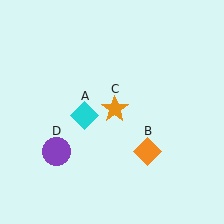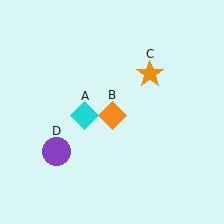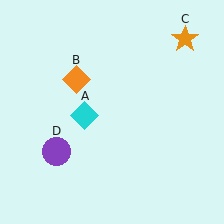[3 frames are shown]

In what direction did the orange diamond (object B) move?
The orange diamond (object B) moved up and to the left.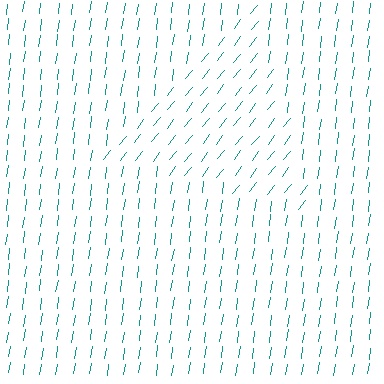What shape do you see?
I see a triangle.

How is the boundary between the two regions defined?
The boundary is defined purely by a change in line orientation (approximately 31 degrees difference). All lines are the same color and thickness.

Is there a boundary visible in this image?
Yes, there is a texture boundary formed by a change in line orientation.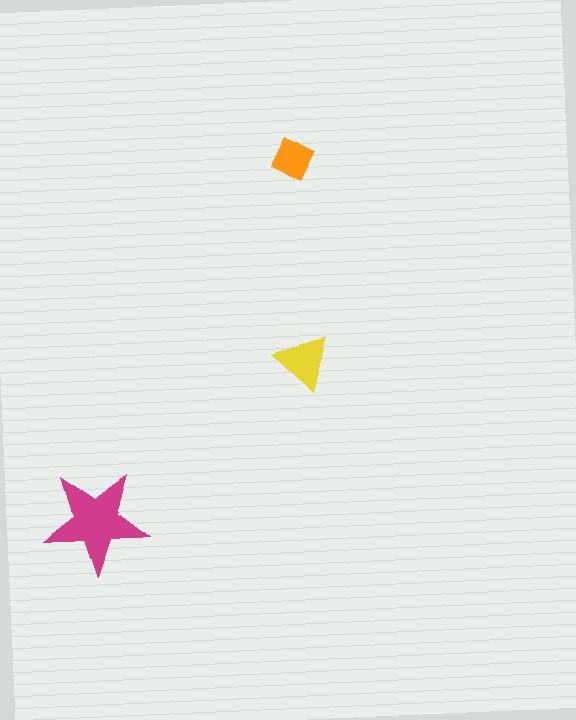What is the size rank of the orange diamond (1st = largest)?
3rd.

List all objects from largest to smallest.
The magenta star, the yellow triangle, the orange diamond.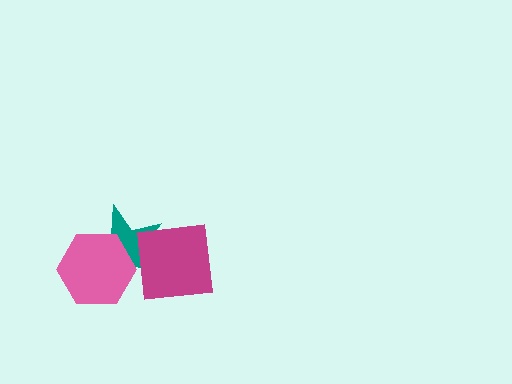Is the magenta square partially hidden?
Yes, it is partially covered by another shape.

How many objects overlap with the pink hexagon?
2 objects overlap with the pink hexagon.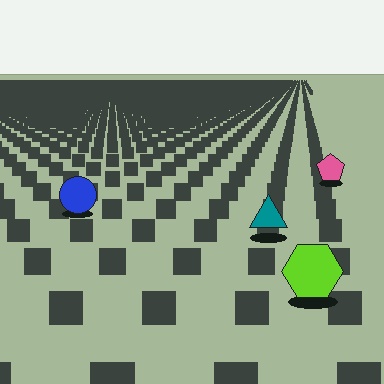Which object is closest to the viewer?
The lime hexagon is closest. The texture marks near it are larger and more spread out.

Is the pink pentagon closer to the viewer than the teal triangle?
No. The teal triangle is closer — you can tell from the texture gradient: the ground texture is coarser near it.